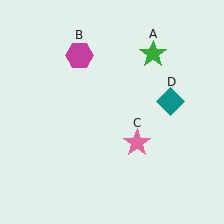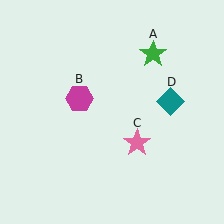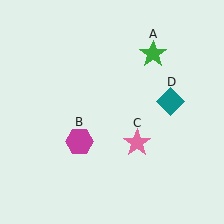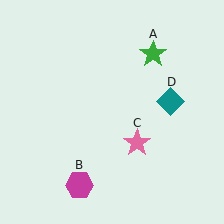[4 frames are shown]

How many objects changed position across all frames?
1 object changed position: magenta hexagon (object B).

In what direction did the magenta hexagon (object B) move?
The magenta hexagon (object B) moved down.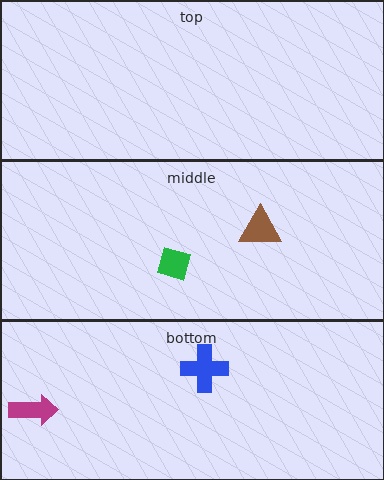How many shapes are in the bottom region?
2.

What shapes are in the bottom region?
The magenta arrow, the blue cross.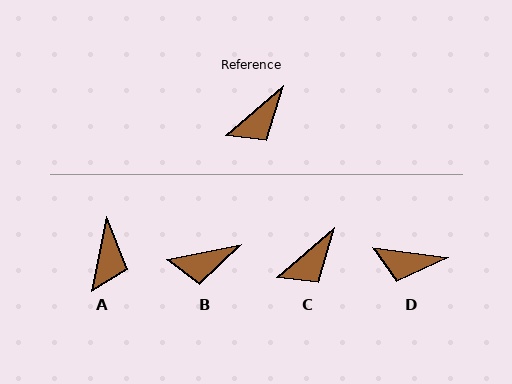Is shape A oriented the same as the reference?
No, it is off by about 38 degrees.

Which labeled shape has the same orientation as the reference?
C.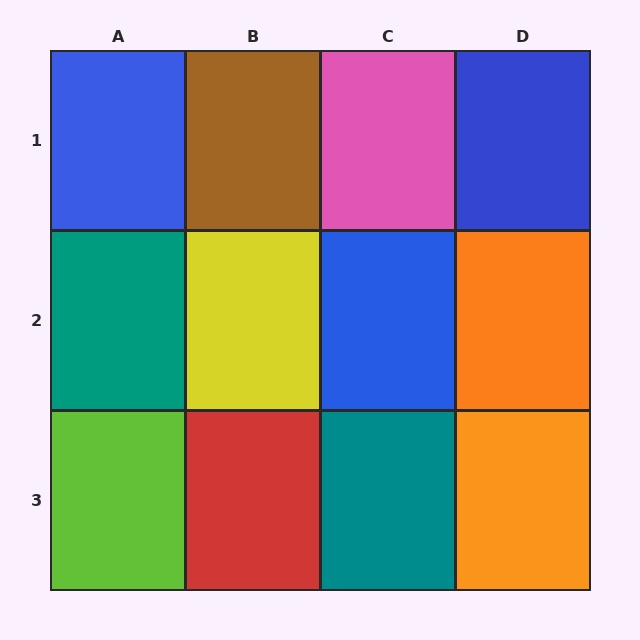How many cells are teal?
2 cells are teal.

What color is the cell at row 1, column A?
Blue.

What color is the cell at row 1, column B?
Brown.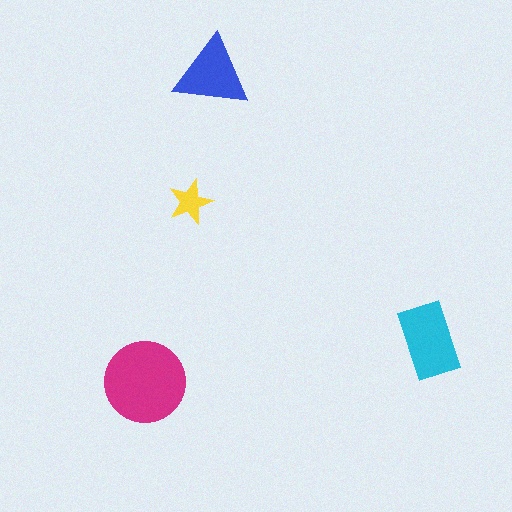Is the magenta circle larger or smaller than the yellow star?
Larger.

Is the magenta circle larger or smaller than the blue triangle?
Larger.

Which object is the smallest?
The yellow star.